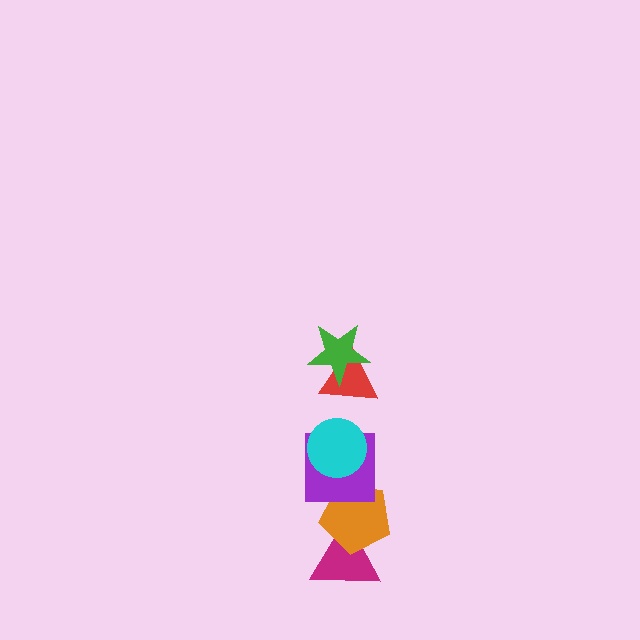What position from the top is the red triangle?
The red triangle is 2nd from the top.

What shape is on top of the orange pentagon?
The purple square is on top of the orange pentagon.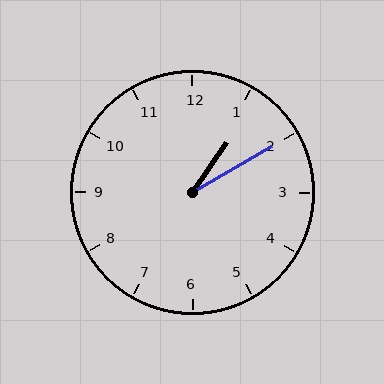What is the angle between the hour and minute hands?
Approximately 25 degrees.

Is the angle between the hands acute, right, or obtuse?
It is acute.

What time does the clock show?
1:10.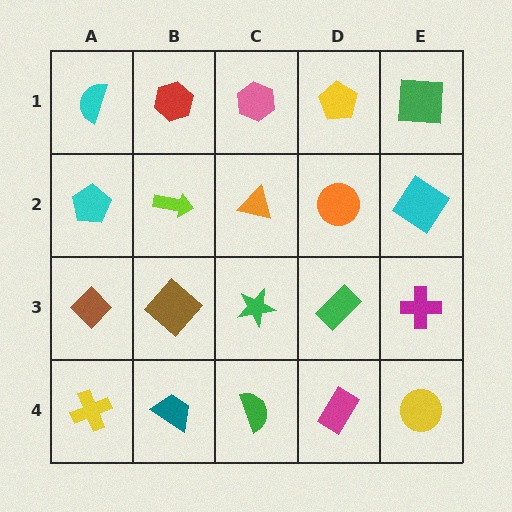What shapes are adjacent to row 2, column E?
A green square (row 1, column E), a magenta cross (row 3, column E), an orange circle (row 2, column D).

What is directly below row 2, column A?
A brown diamond.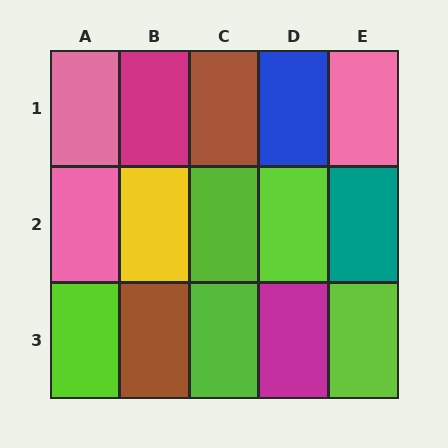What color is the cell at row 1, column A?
Pink.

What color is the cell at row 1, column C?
Brown.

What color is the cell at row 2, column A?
Pink.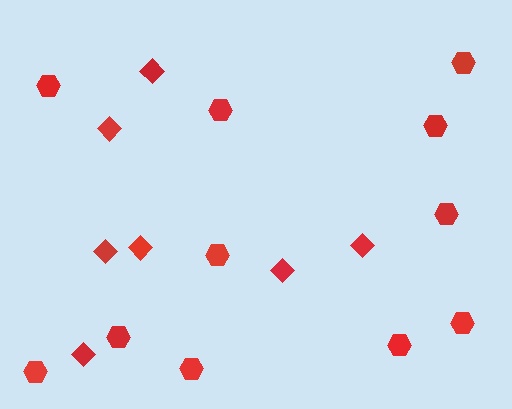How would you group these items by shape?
There are 2 groups: one group of diamonds (7) and one group of hexagons (11).